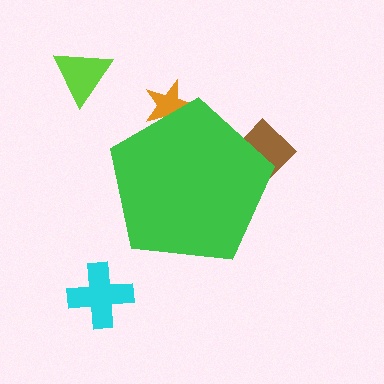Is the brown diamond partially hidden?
Yes, the brown diamond is partially hidden behind the green pentagon.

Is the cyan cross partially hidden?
No, the cyan cross is fully visible.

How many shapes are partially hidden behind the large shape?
2 shapes are partially hidden.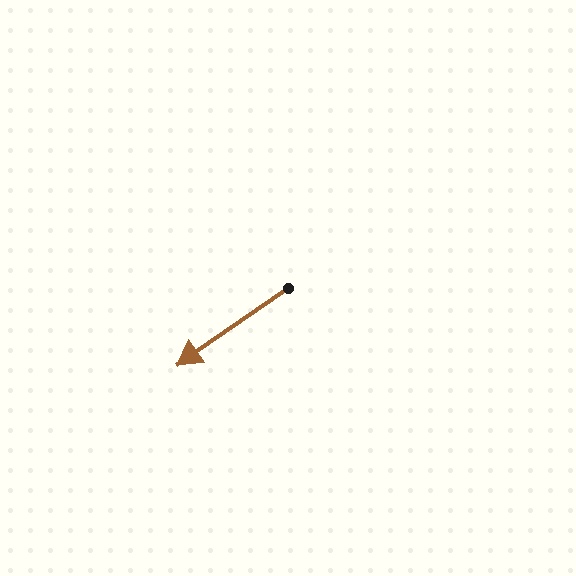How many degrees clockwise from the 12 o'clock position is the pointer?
Approximately 235 degrees.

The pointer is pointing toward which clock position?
Roughly 8 o'clock.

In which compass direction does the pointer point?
Southwest.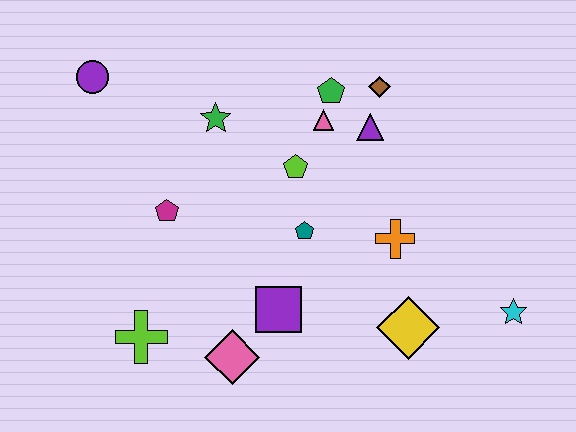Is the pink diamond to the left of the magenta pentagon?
No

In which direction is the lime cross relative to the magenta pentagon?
The lime cross is below the magenta pentagon.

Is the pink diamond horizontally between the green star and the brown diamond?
Yes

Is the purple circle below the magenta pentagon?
No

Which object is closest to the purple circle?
The green star is closest to the purple circle.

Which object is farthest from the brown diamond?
The lime cross is farthest from the brown diamond.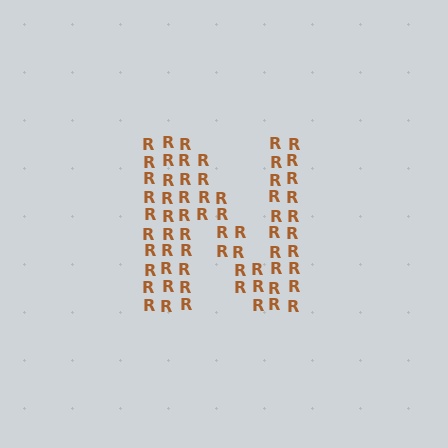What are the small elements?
The small elements are letter R's.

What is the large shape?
The large shape is the letter N.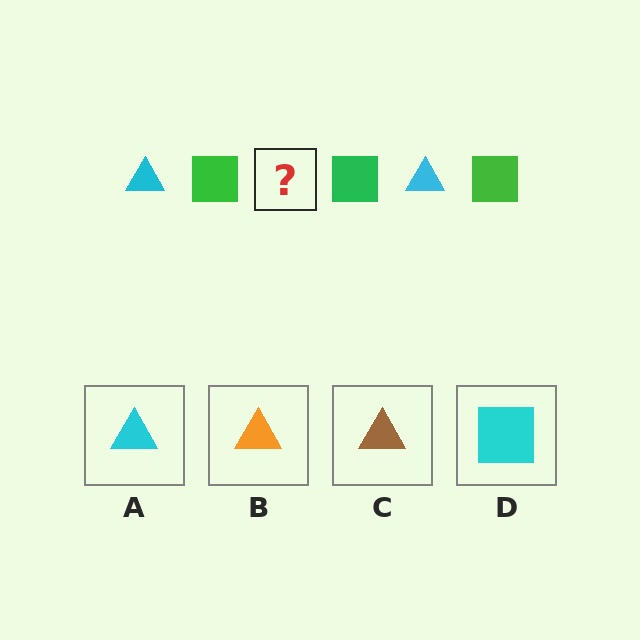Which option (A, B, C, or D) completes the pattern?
A.